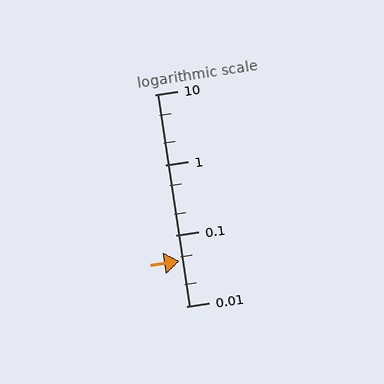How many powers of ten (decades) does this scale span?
The scale spans 3 decades, from 0.01 to 10.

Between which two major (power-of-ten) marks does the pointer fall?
The pointer is between 0.01 and 0.1.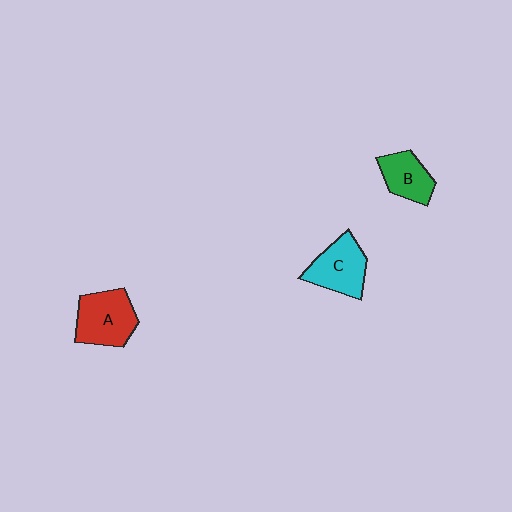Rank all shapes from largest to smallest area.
From largest to smallest: A (red), C (cyan), B (green).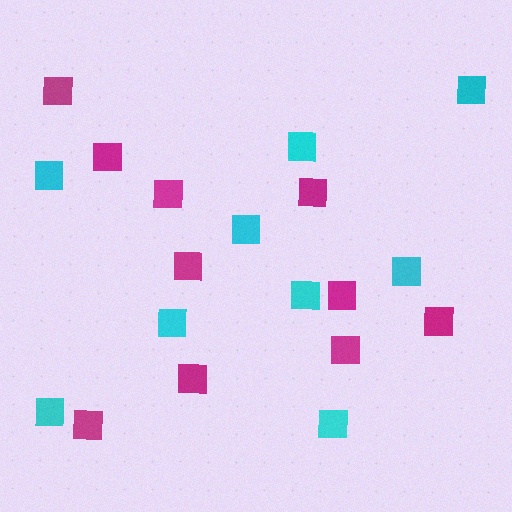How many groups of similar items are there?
There are 2 groups: one group of magenta squares (10) and one group of cyan squares (9).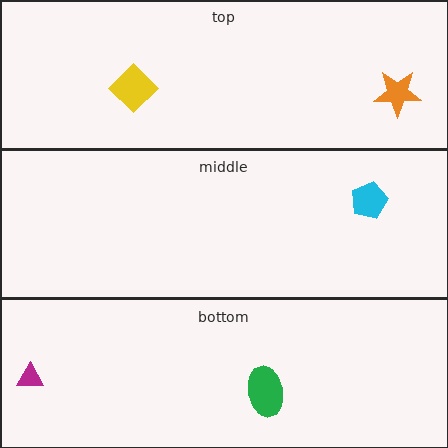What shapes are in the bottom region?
The green ellipse, the magenta triangle.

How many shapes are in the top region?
2.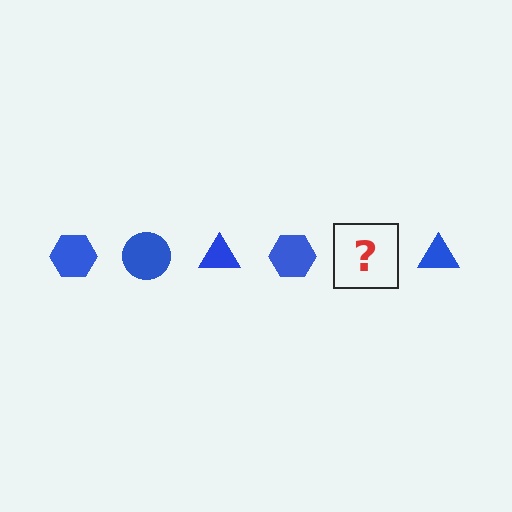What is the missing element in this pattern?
The missing element is a blue circle.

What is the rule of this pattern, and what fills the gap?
The rule is that the pattern cycles through hexagon, circle, triangle shapes in blue. The gap should be filled with a blue circle.